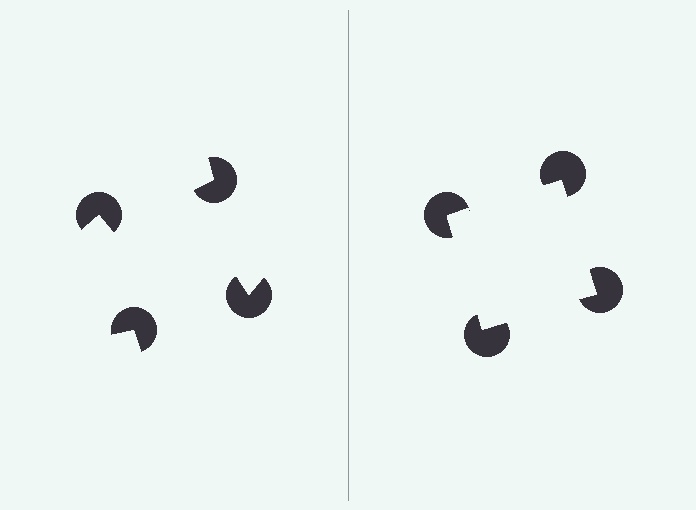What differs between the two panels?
The pac-man discs are positioned identically on both sides; only the wedge orientations differ. On the right they align to a square; on the left they are misaligned.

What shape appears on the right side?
An illusory square.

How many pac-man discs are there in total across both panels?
8 — 4 on each side.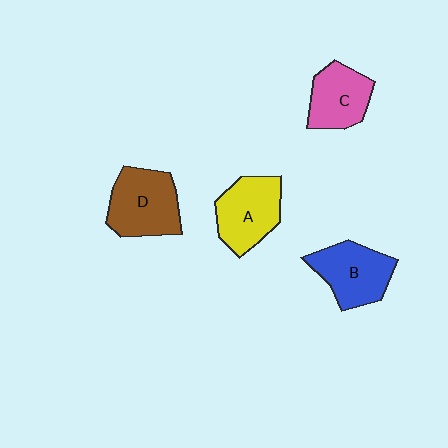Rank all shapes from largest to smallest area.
From largest to smallest: D (brown), A (yellow), B (blue), C (pink).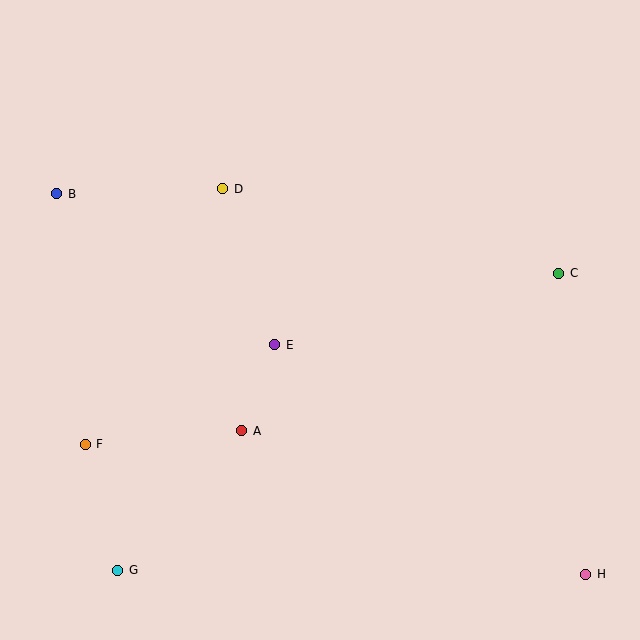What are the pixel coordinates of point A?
Point A is at (242, 431).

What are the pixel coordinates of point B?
Point B is at (57, 194).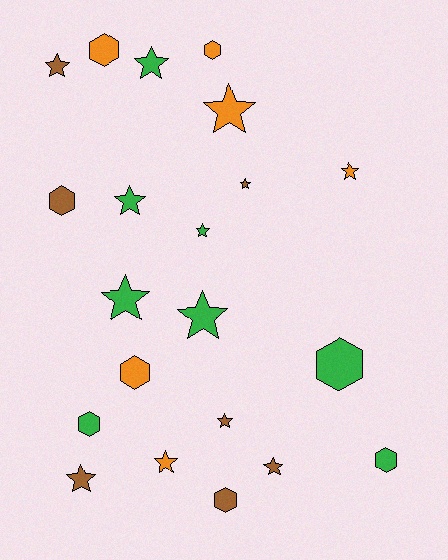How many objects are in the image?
There are 21 objects.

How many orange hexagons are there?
There are 3 orange hexagons.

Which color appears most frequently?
Green, with 8 objects.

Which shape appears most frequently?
Star, with 13 objects.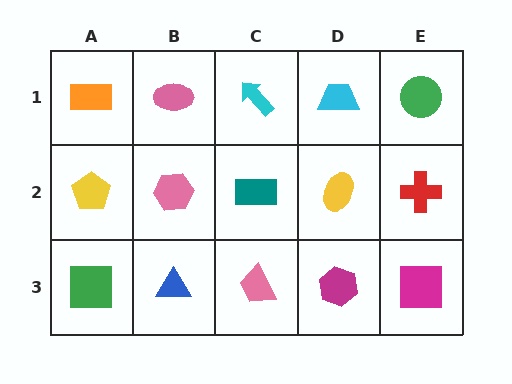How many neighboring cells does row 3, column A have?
2.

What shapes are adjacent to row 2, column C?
A cyan arrow (row 1, column C), a pink trapezoid (row 3, column C), a pink hexagon (row 2, column B), a yellow ellipse (row 2, column D).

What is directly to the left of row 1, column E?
A cyan trapezoid.